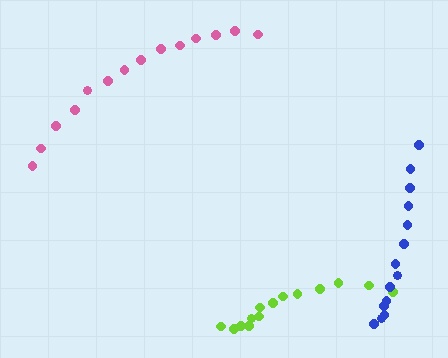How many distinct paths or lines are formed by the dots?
There are 3 distinct paths.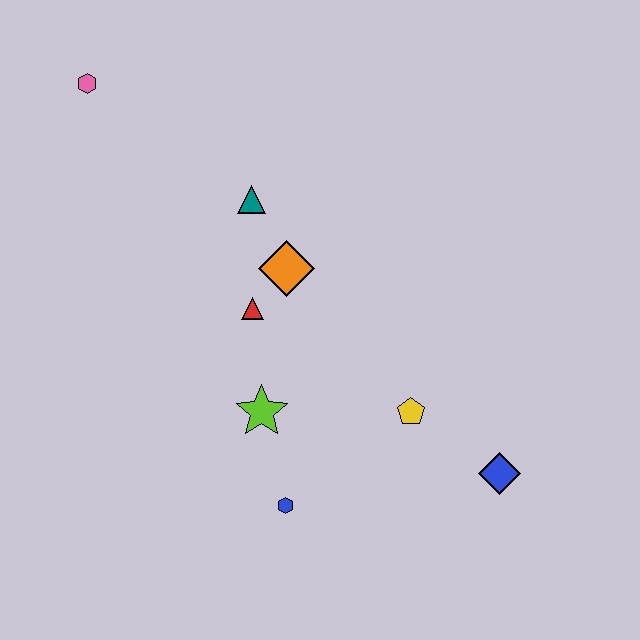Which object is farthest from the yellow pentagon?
The pink hexagon is farthest from the yellow pentagon.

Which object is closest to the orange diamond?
The red triangle is closest to the orange diamond.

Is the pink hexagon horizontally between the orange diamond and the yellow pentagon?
No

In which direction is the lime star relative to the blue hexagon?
The lime star is above the blue hexagon.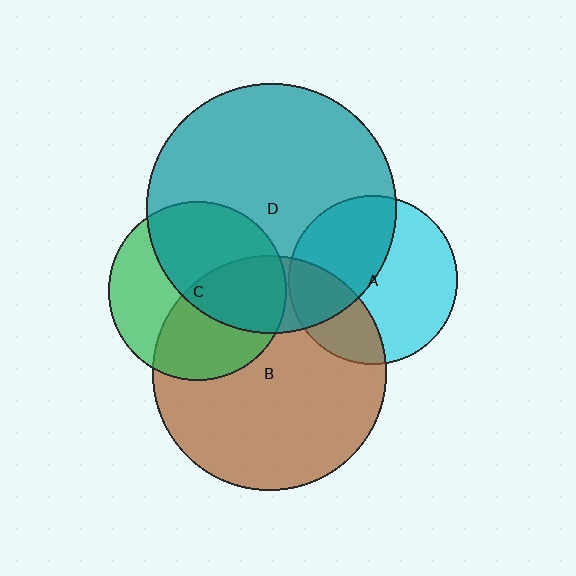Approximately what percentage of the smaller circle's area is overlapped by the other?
Approximately 45%.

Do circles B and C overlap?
Yes.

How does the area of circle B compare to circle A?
Approximately 1.9 times.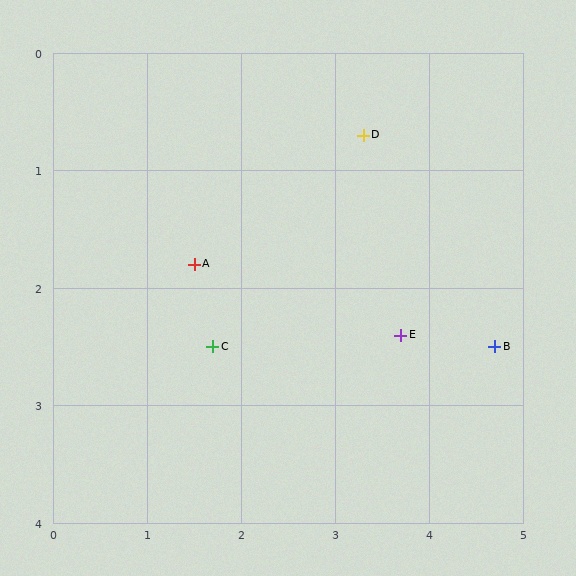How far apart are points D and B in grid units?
Points D and B are about 2.3 grid units apart.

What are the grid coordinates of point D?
Point D is at approximately (3.3, 0.7).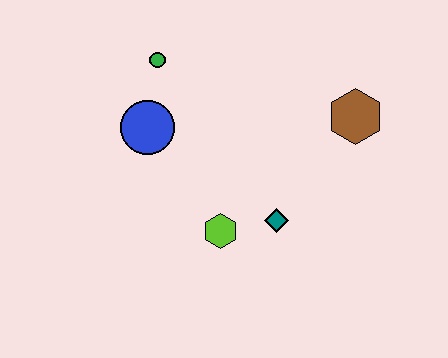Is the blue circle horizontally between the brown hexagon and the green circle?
No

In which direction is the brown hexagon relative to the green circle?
The brown hexagon is to the right of the green circle.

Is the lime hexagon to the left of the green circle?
No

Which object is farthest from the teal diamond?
The green circle is farthest from the teal diamond.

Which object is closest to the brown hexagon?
The teal diamond is closest to the brown hexagon.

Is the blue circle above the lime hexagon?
Yes